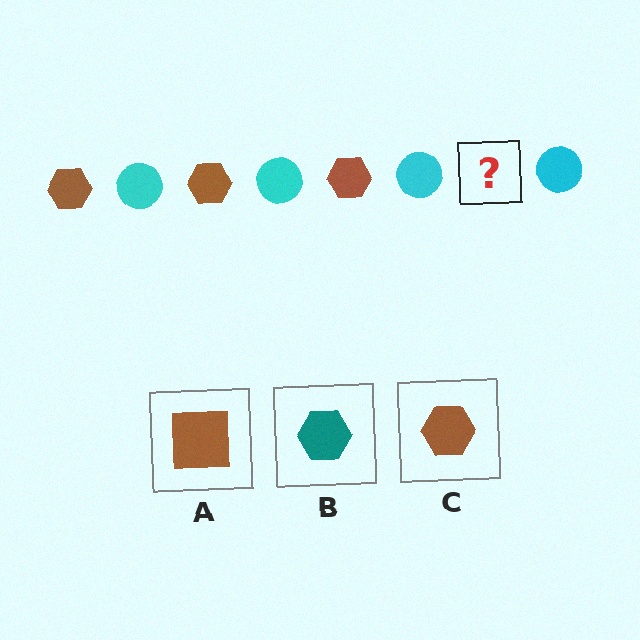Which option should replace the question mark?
Option C.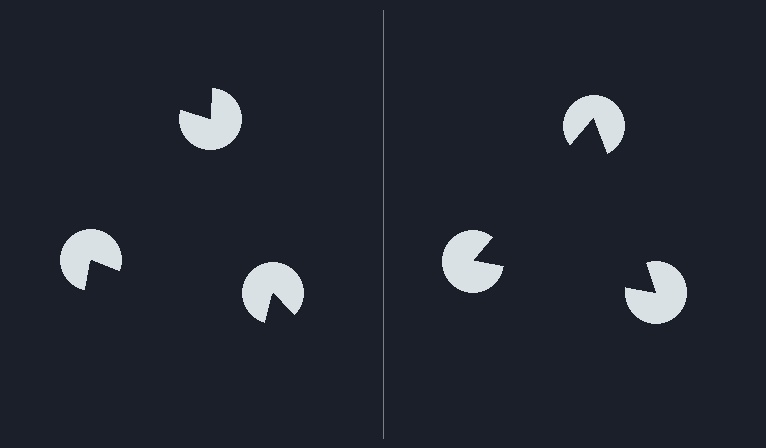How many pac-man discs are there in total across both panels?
6 — 3 on each side.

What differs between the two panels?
The pac-man discs are positioned identically on both sides; only the wedge orientations differ. On the right they align to a triangle; on the left they are misaligned.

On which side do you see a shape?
An illusory triangle appears on the right side. On the left side the wedge cuts are rotated, so no coherent shape forms.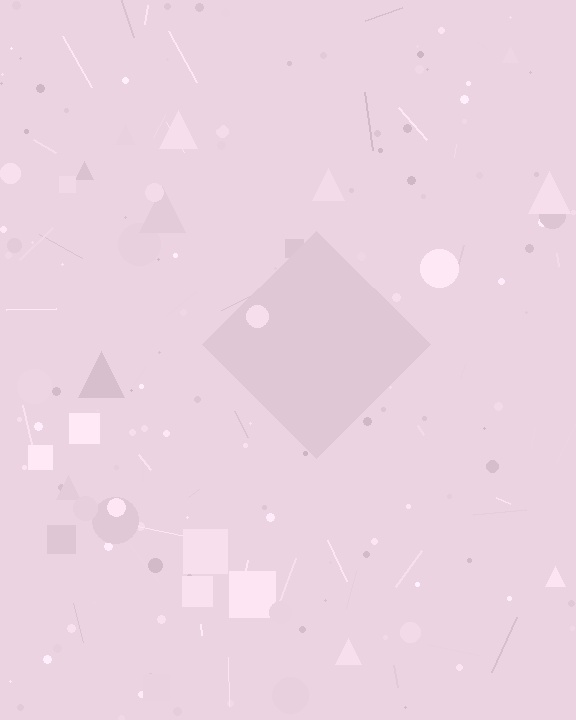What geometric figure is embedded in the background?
A diamond is embedded in the background.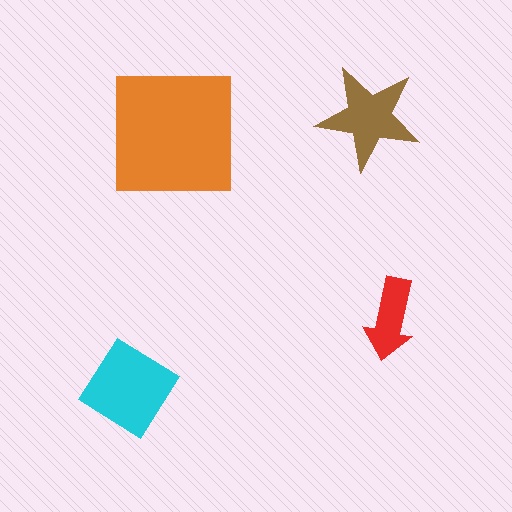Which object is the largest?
The orange square.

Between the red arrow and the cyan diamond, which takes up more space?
The cyan diamond.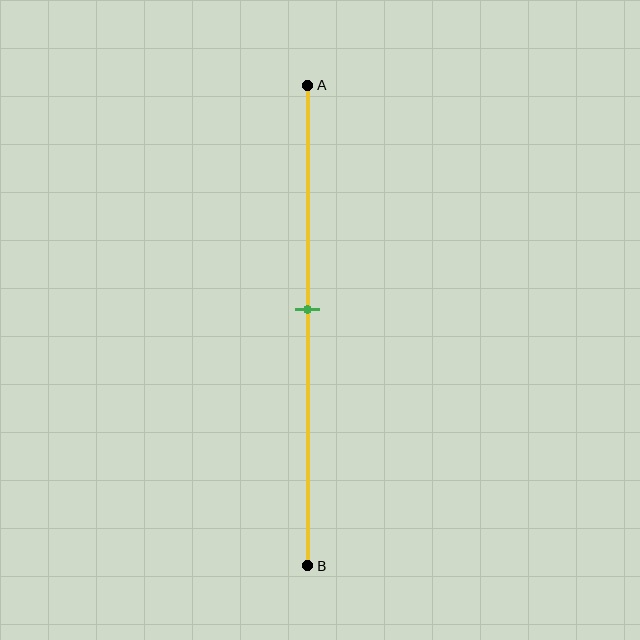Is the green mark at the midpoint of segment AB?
No, the mark is at about 45% from A, not at the 50% midpoint.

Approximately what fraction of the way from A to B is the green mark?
The green mark is approximately 45% of the way from A to B.